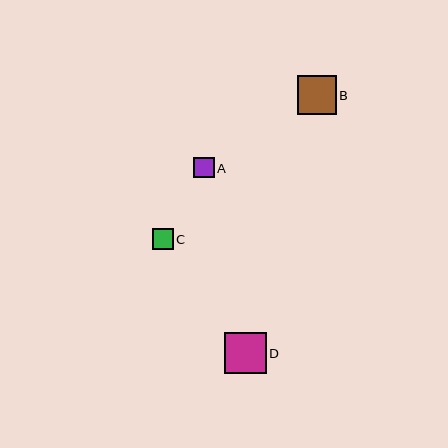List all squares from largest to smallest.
From largest to smallest: D, B, C, A.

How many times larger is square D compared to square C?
Square D is approximately 2.0 times the size of square C.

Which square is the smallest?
Square A is the smallest with a size of approximately 20 pixels.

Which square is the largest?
Square D is the largest with a size of approximately 41 pixels.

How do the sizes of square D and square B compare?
Square D and square B are approximately the same size.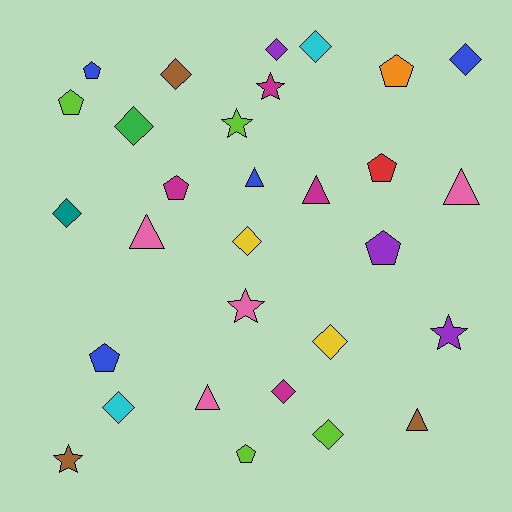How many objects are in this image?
There are 30 objects.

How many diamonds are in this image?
There are 11 diamonds.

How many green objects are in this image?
There is 1 green object.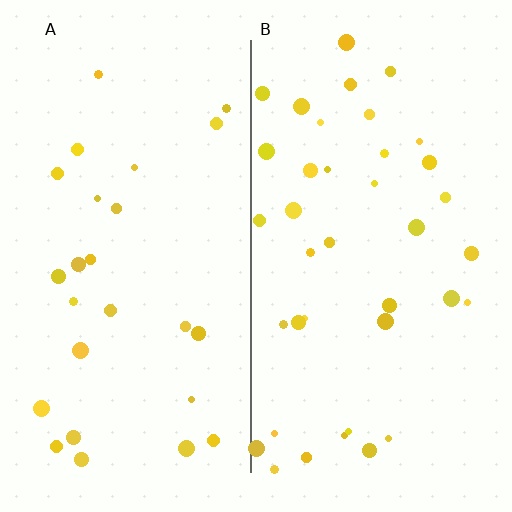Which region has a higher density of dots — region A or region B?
B (the right).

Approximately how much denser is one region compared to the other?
Approximately 1.5× — region B over region A.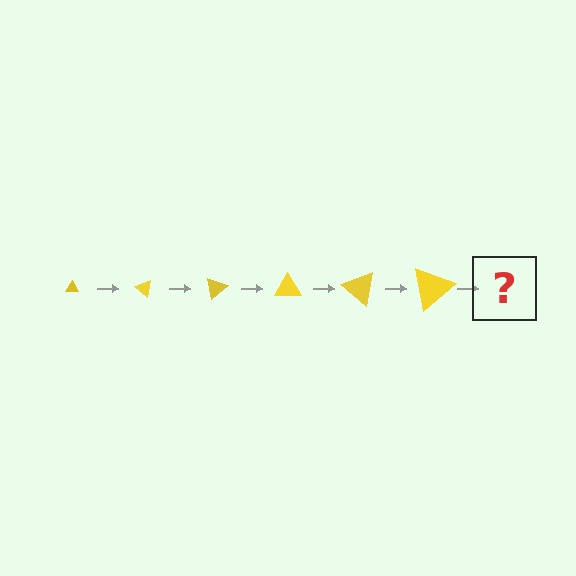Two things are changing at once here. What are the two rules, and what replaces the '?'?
The two rules are that the triangle grows larger each step and it rotates 40 degrees each step. The '?' should be a triangle, larger than the previous one and rotated 240 degrees from the start.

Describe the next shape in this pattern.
It should be a triangle, larger than the previous one and rotated 240 degrees from the start.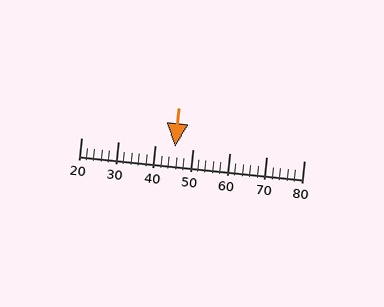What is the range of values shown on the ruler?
The ruler shows values from 20 to 80.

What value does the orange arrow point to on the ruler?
The orange arrow points to approximately 45.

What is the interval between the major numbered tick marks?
The major tick marks are spaced 10 units apart.